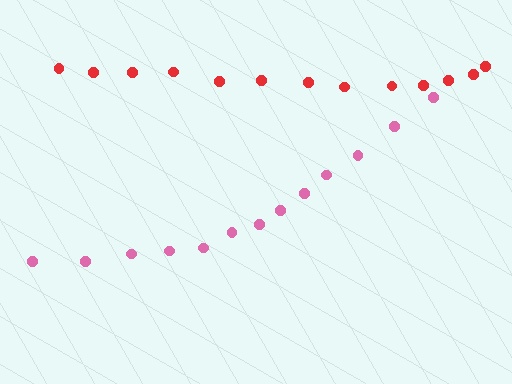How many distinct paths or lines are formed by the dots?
There are 2 distinct paths.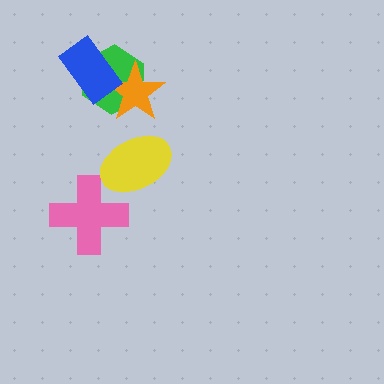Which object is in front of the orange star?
The blue rectangle is in front of the orange star.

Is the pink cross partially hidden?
Yes, it is partially covered by another shape.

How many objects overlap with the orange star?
2 objects overlap with the orange star.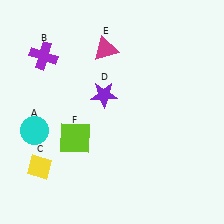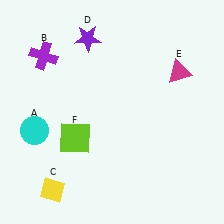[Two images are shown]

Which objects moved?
The objects that moved are: the yellow diamond (C), the purple star (D), the magenta triangle (E).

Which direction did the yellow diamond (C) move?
The yellow diamond (C) moved down.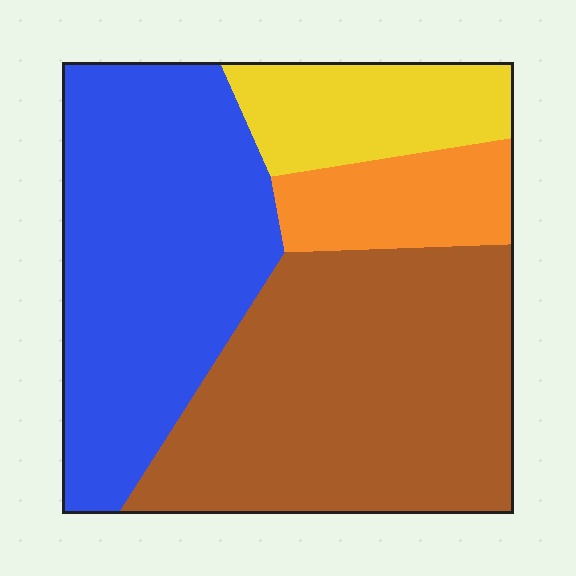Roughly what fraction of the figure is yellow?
Yellow covers around 15% of the figure.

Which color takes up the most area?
Brown, at roughly 40%.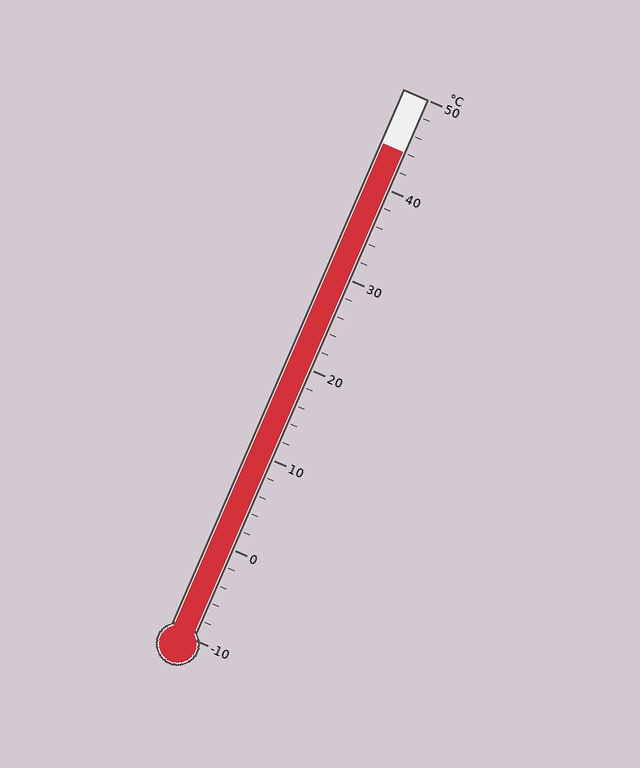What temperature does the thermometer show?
The thermometer shows approximately 44°C.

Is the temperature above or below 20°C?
The temperature is above 20°C.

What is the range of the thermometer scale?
The thermometer scale ranges from -10°C to 50°C.